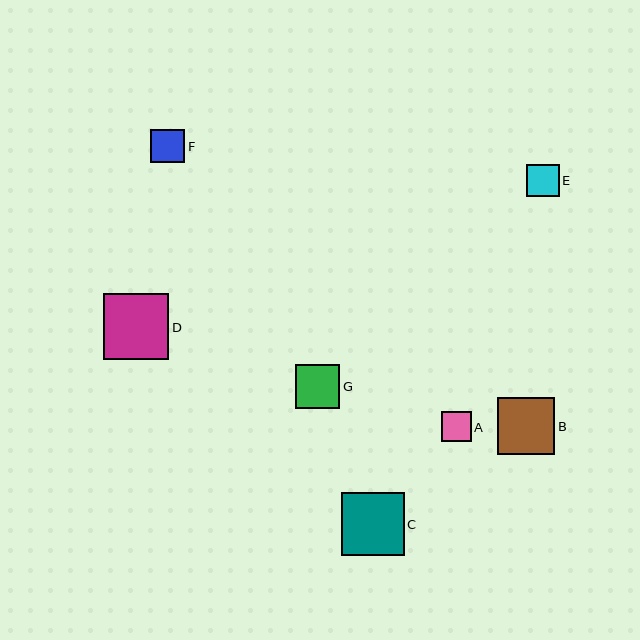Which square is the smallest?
Square A is the smallest with a size of approximately 30 pixels.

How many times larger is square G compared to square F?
Square G is approximately 1.3 times the size of square F.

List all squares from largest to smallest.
From largest to smallest: D, C, B, G, F, E, A.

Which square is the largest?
Square D is the largest with a size of approximately 65 pixels.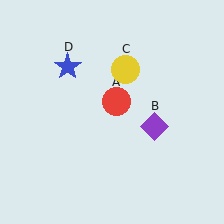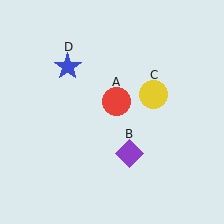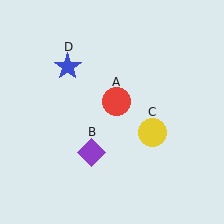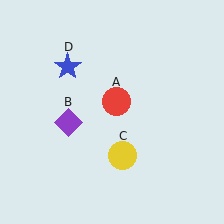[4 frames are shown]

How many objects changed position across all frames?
2 objects changed position: purple diamond (object B), yellow circle (object C).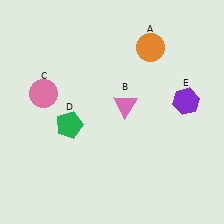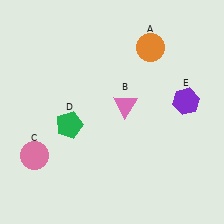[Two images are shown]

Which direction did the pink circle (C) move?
The pink circle (C) moved down.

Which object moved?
The pink circle (C) moved down.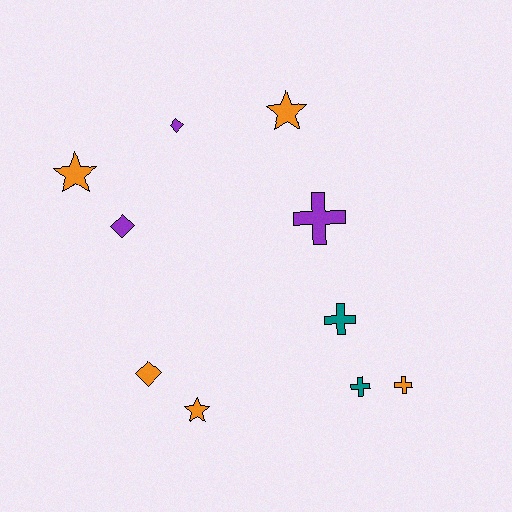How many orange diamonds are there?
There is 1 orange diamond.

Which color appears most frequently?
Orange, with 5 objects.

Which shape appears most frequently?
Cross, with 4 objects.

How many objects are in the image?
There are 10 objects.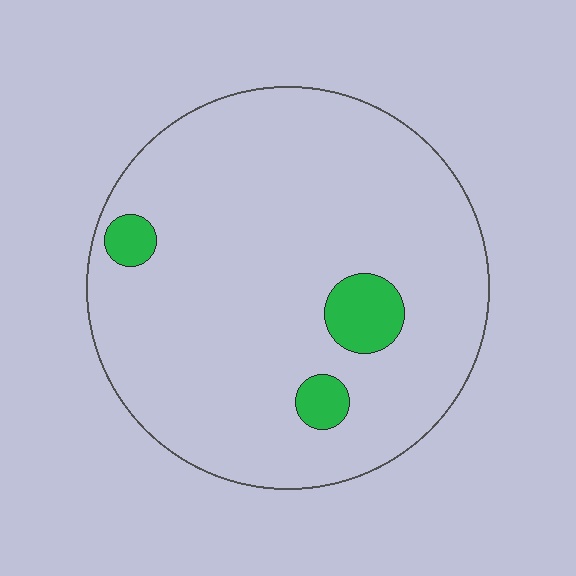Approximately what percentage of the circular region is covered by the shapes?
Approximately 10%.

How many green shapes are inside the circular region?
3.